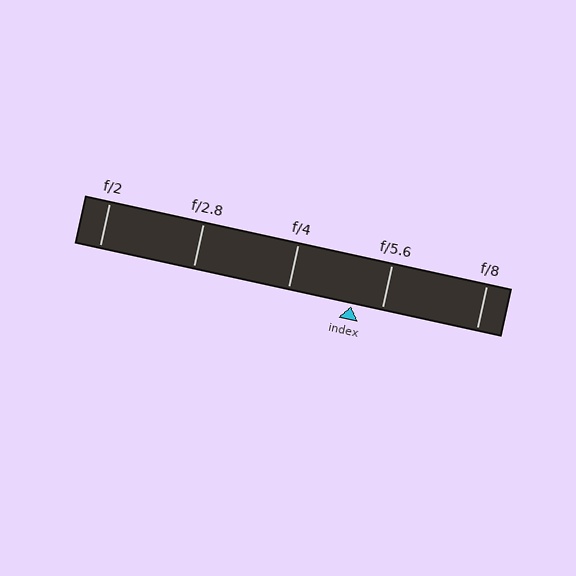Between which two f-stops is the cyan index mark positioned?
The index mark is between f/4 and f/5.6.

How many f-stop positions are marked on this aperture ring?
There are 5 f-stop positions marked.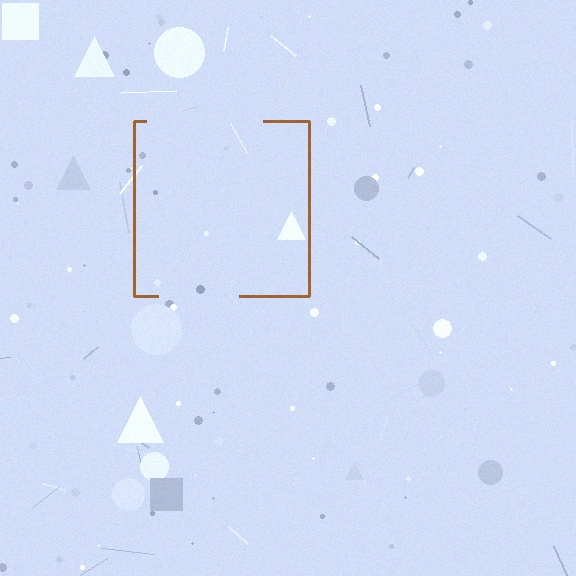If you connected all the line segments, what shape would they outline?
They would outline a square.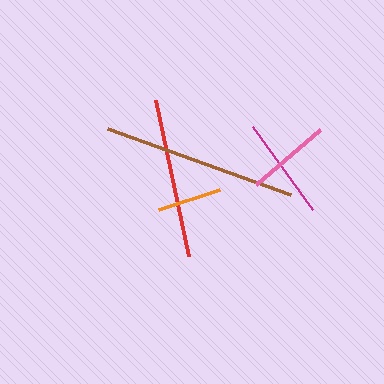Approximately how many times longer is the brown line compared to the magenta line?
The brown line is approximately 1.9 times the length of the magenta line.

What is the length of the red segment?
The red segment is approximately 159 pixels long.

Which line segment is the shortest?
The orange line is the shortest at approximately 64 pixels.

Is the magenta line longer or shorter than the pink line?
The magenta line is longer than the pink line.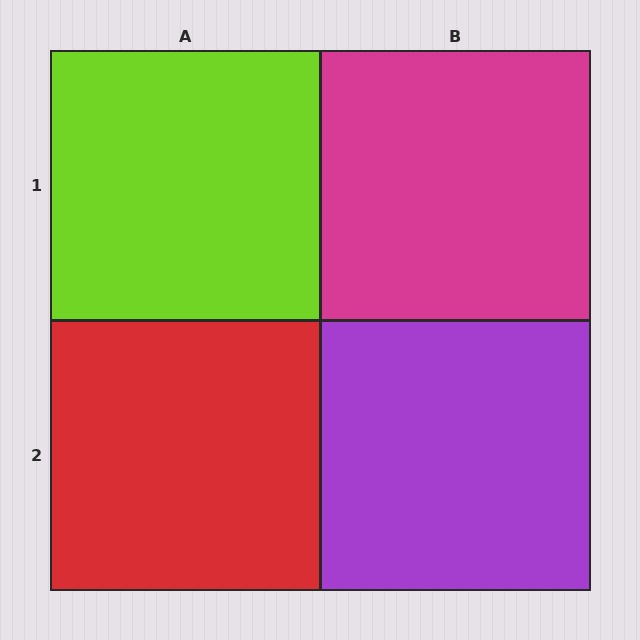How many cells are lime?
1 cell is lime.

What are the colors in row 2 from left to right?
Red, purple.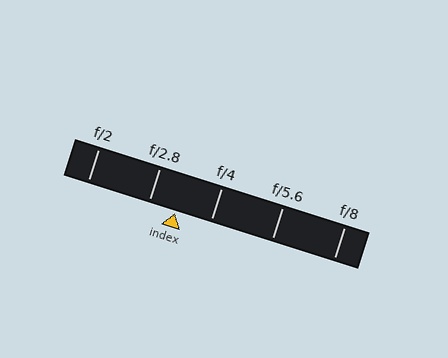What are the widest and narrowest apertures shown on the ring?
The widest aperture shown is f/2 and the narrowest is f/8.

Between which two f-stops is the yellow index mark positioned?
The index mark is between f/2.8 and f/4.